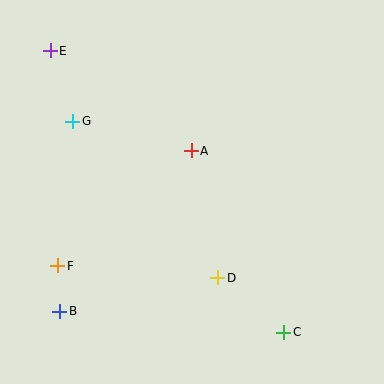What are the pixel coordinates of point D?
Point D is at (218, 278).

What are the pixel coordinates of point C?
Point C is at (284, 332).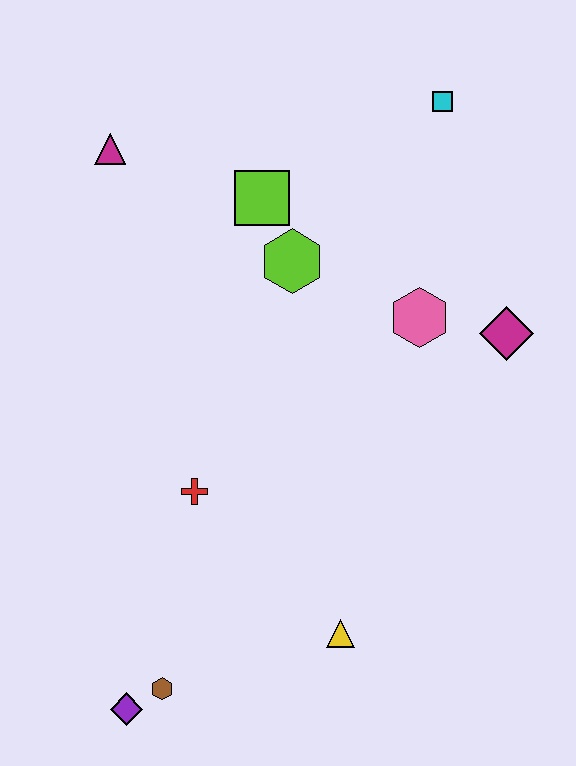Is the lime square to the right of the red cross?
Yes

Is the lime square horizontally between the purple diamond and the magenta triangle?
No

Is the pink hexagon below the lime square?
Yes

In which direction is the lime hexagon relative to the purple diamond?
The lime hexagon is above the purple diamond.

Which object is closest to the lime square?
The lime hexagon is closest to the lime square.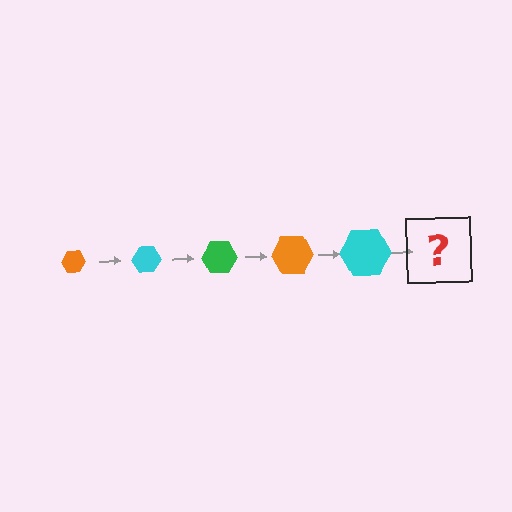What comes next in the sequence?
The next element should be a green hexagon, larger than the previous one.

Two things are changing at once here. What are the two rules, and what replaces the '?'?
The two rules are that the hexagon grows larger each step and the color cycles through orange, cyan, and green. The '?' should be a green hexagon, larger than the previous one.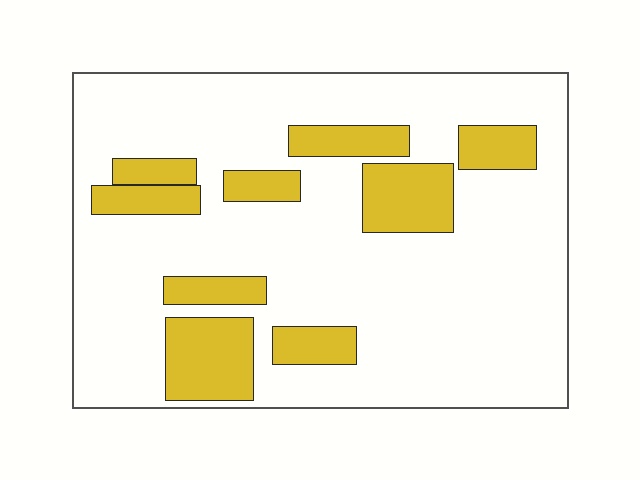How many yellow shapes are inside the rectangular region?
9.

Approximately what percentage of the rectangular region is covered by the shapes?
Approximately 20%.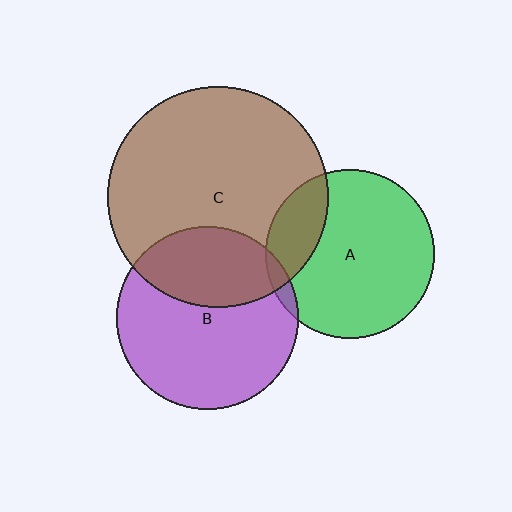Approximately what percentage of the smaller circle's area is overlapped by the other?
Approximately 35%.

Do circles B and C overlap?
Yes.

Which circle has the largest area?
Circle C (brown).